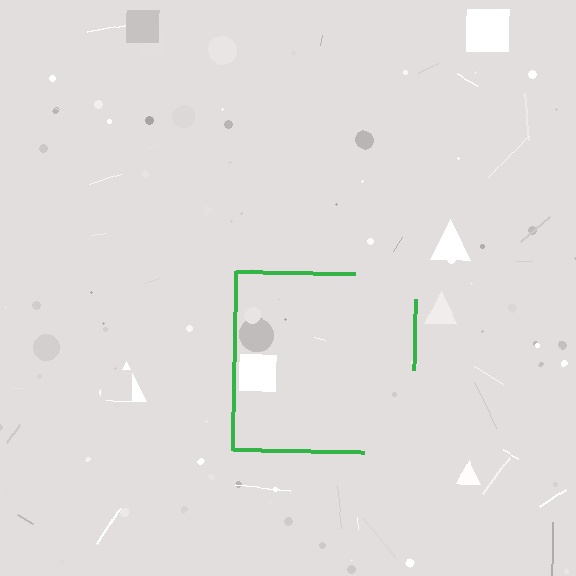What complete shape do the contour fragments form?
The contour fragments form a square.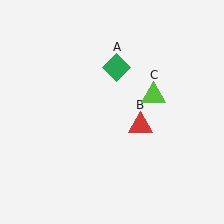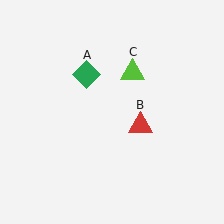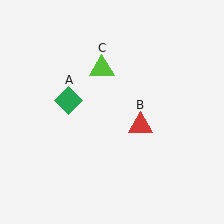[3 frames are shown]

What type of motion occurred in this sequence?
The green diamond (object A), lime triangle (object C) rotated counterclockwise around the center of the scene.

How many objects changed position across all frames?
2 objects changed position: green diamond (object A), lime triangle (object C).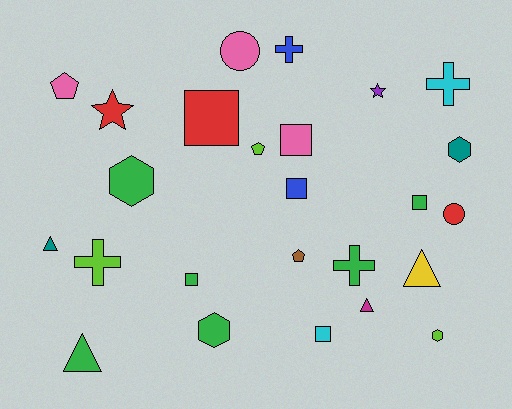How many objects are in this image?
There are 25 objects.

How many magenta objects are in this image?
There is 1 magenta object.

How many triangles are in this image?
There are 4 triangles.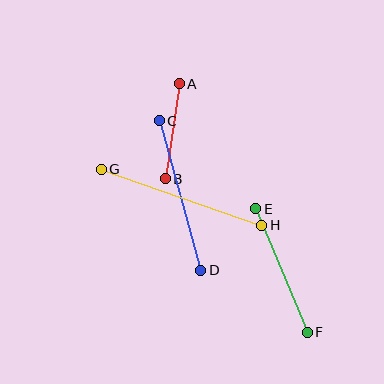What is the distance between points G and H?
The distance is approximately 170 pixels.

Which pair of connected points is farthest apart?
Points G and H are farthest apart.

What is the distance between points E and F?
The distance is approximately 134 pixels.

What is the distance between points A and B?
The distance is approximately 96 pixels.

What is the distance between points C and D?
The distance is approximately 155 pixels.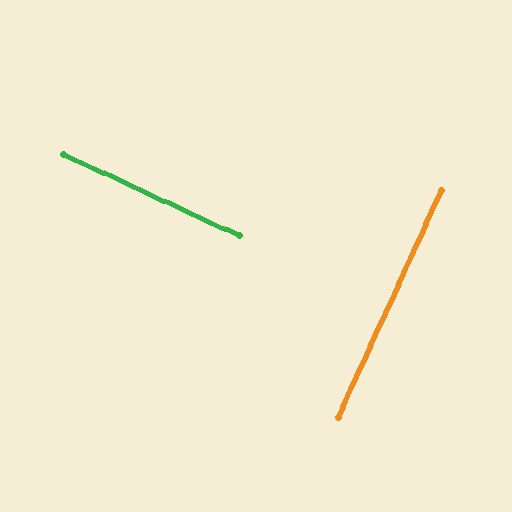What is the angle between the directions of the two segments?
Approximately 90 degrees.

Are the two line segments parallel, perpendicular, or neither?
Perpendicular — they meet at approximately 90°.